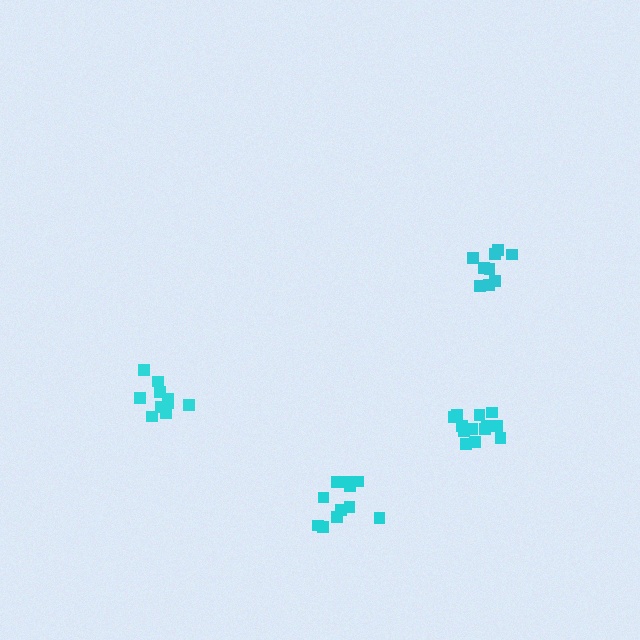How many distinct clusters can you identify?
There are 4 distinct clusters.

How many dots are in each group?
Group 1: 13 dots, Group 2: 9 dots, Group 3: 11 dots, Group 4: 10 dots (43 total).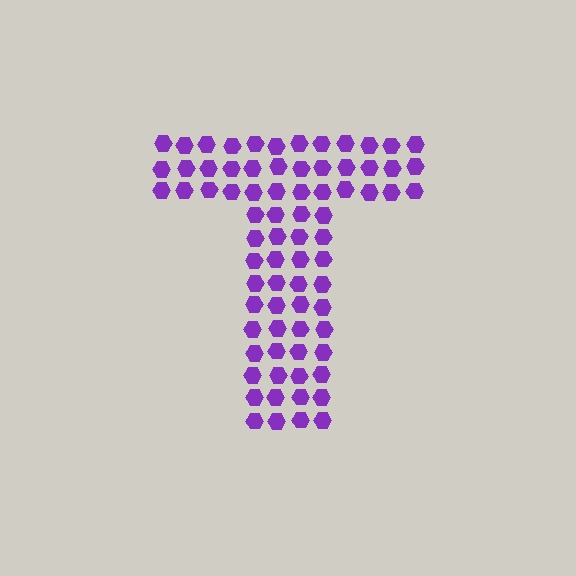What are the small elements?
The small elements are hexagons.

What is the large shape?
The large shape is the letter T.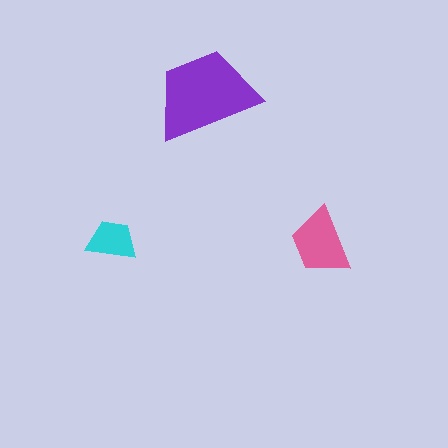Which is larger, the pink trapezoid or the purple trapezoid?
The purple one.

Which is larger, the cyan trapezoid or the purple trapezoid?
The purple one.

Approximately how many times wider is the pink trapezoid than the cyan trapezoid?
About 1.5 times wider.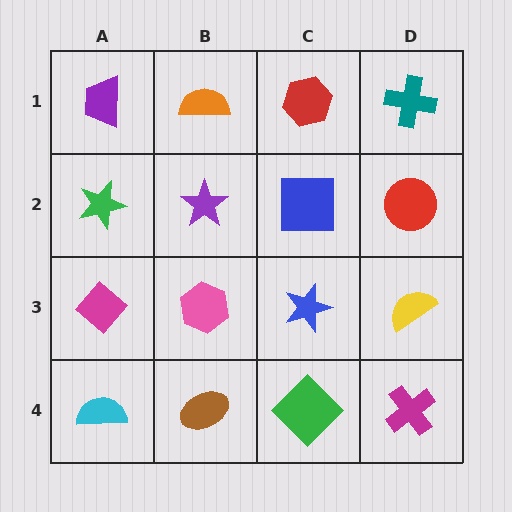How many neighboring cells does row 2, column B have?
4.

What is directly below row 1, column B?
A purple star.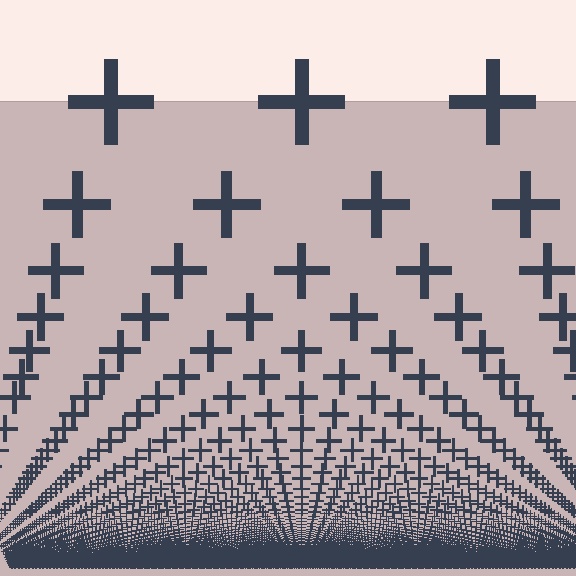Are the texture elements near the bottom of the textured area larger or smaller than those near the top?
Smaller. The gradient is inverted — elements near the bottom are smaller and denser.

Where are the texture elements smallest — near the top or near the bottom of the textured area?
Near the bottom.